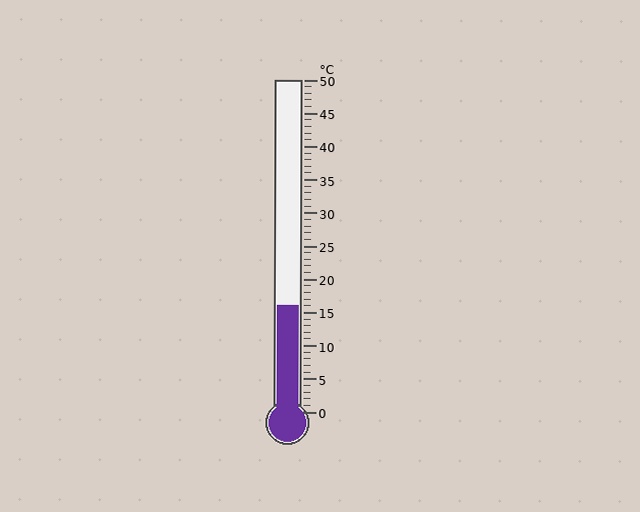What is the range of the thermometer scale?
The thermometer scale ranges from 0°C to 50°C.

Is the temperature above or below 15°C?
The temperature is above 15°C.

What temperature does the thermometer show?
The thermometer shows approximately 16°C.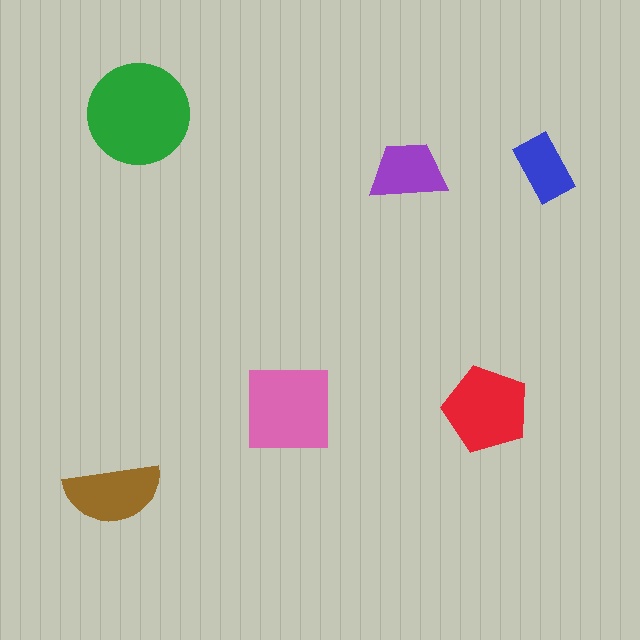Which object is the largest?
The green circle.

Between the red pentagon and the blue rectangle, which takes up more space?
The red pentagon.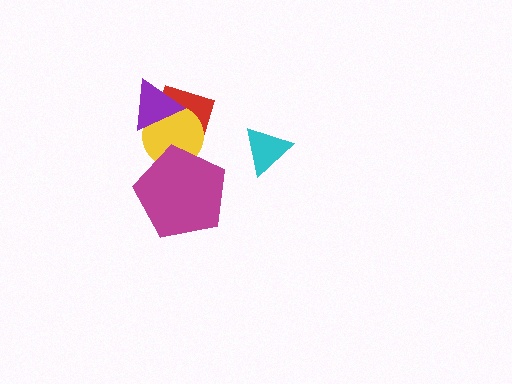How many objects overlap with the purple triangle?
2 objects overlap with the purple triangle.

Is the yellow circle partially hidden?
Yes, it is partially covered by another shape.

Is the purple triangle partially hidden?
No, no other shape covers it.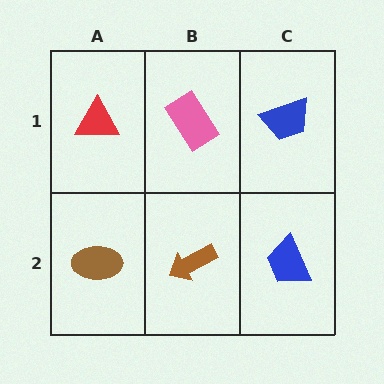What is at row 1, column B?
A pink rectangle.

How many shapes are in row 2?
3 shapes.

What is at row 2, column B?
A brown arrow.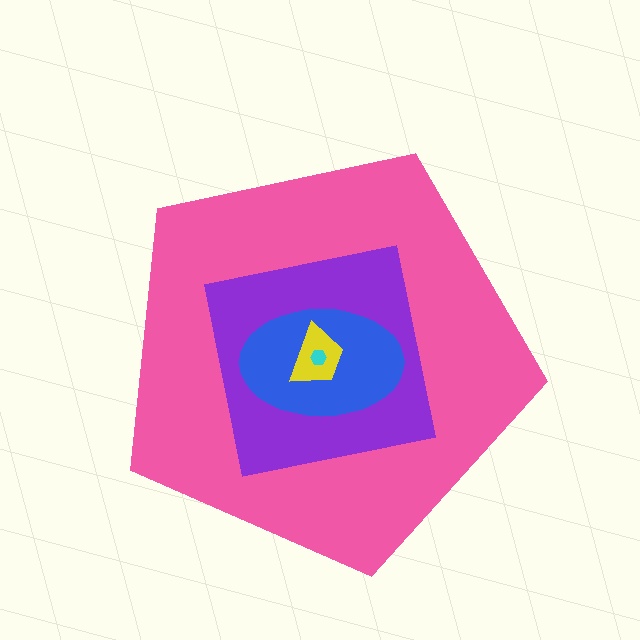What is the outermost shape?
The pink pentagon.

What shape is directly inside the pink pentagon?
The purple square.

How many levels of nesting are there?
5.